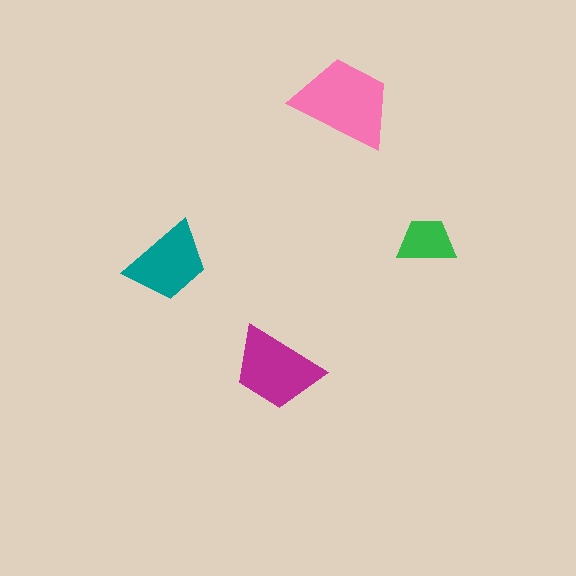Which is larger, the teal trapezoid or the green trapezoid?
The teal one.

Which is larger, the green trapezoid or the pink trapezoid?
The pink one.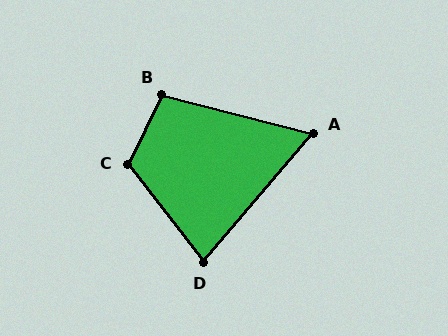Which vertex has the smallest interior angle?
A, at approximately 63 degrees.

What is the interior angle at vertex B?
Approximately 102 degrees (obtuse).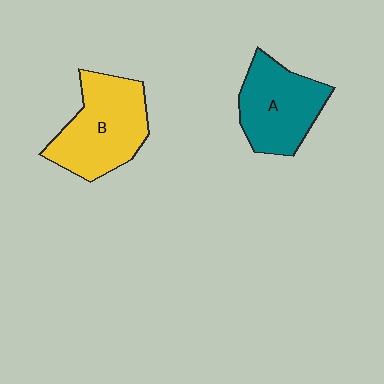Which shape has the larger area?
Shape B (yellow).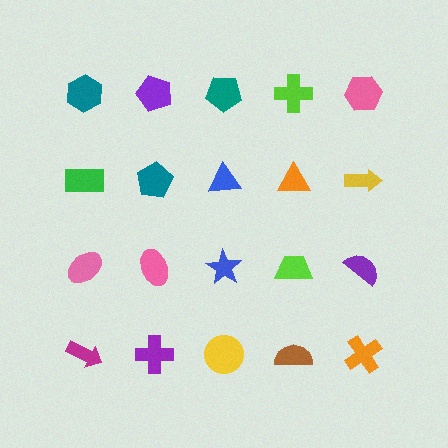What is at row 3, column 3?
A blue star.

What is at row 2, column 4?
An orange triangle.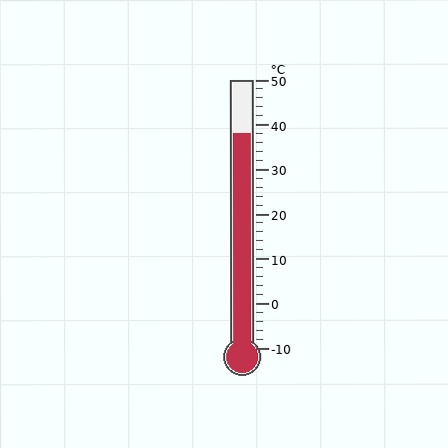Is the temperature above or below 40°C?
The temperature is below 40°C.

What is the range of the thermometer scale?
The thermometer scale ranges from -10°C to 50°C.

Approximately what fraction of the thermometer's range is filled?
The thermometer is filled to approximately 80% of its range.